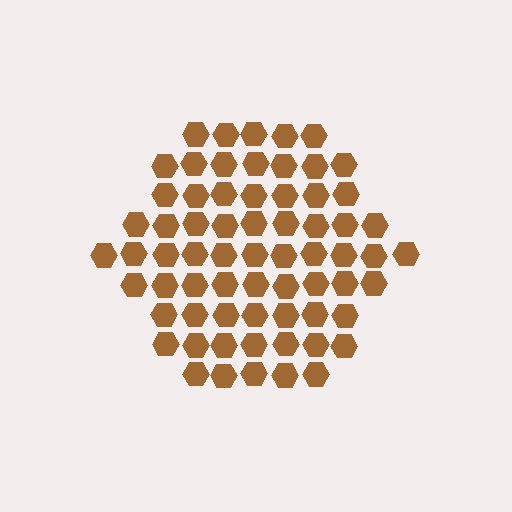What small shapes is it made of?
It is made of small hexagons.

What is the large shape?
The large shape is a hexagon.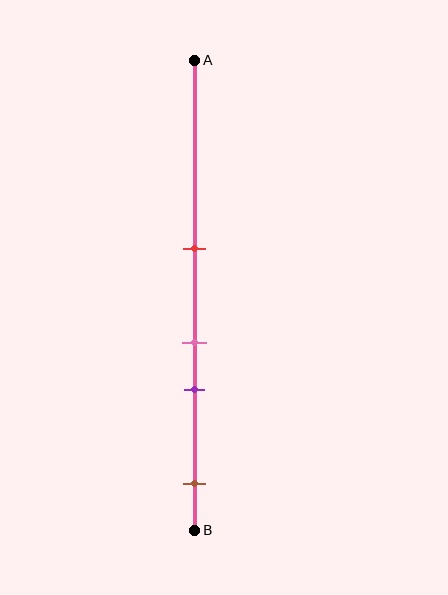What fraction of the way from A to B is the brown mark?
The brown mark is approximately 90% (0.9) of the way from A to B.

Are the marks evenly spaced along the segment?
No, the marks are not evenly spaced.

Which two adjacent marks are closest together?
The pink and purple marks are the closest adjacent pair.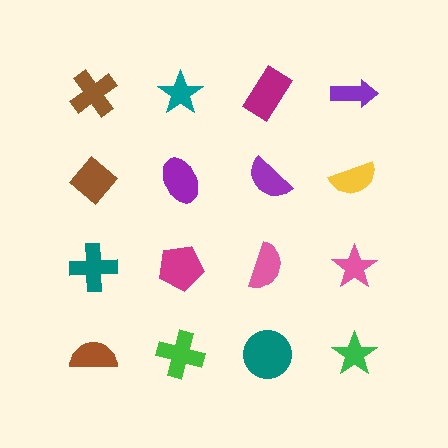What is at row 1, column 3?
A magenta rectangle.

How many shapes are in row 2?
4 shapes.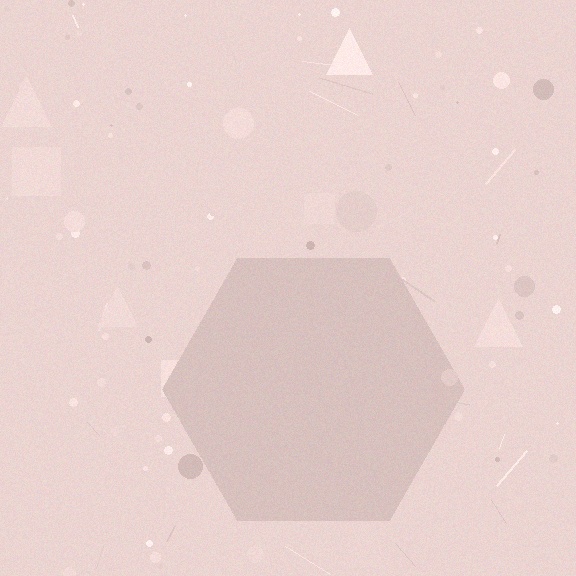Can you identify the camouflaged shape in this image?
The camouflaged shape is a hexagon.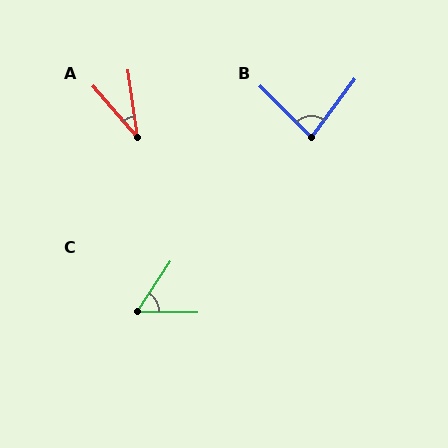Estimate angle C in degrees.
Approximately 57 degrees.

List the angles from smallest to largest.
A (33°), C (57°), B (82°).